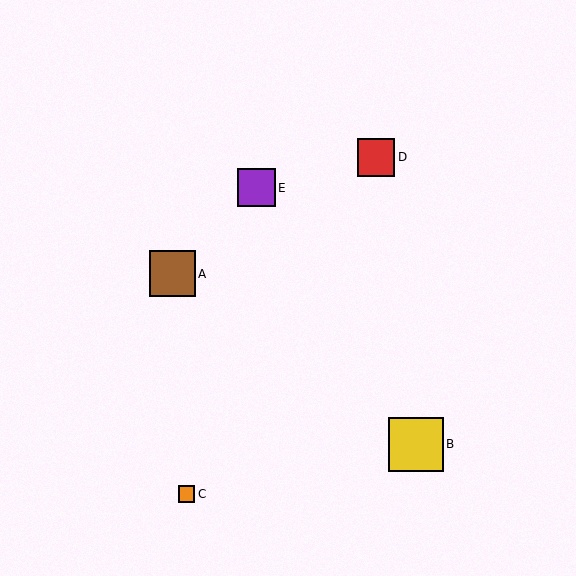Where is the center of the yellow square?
The center of the yellow square is at (416, 444).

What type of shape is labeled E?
Shape E is a purple square.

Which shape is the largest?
The yellow square (labeled B) is the largest.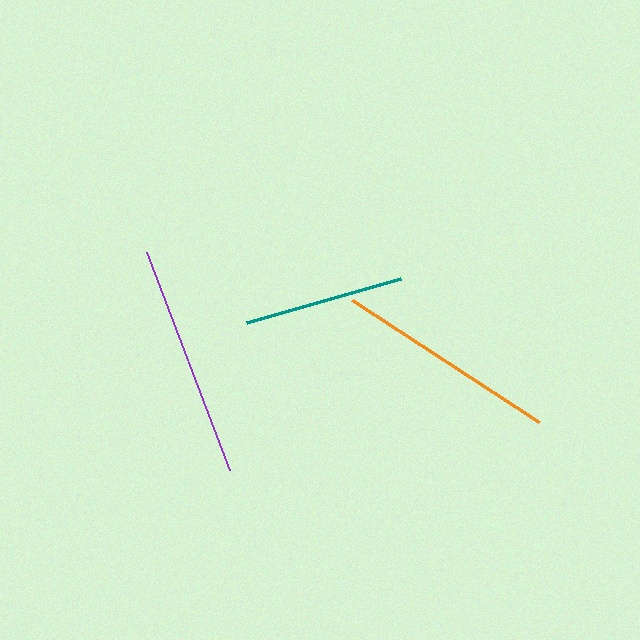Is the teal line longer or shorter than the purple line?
The purple line is longer than the teal line.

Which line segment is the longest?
The purple line is the longest at approximately 234 pixels.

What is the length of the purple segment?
The purple segment is approximately 234 pixels long.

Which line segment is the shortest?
The teal line is the shortest at approximately 160 pixels.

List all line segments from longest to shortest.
From longest to shortest: purple, orange, teal.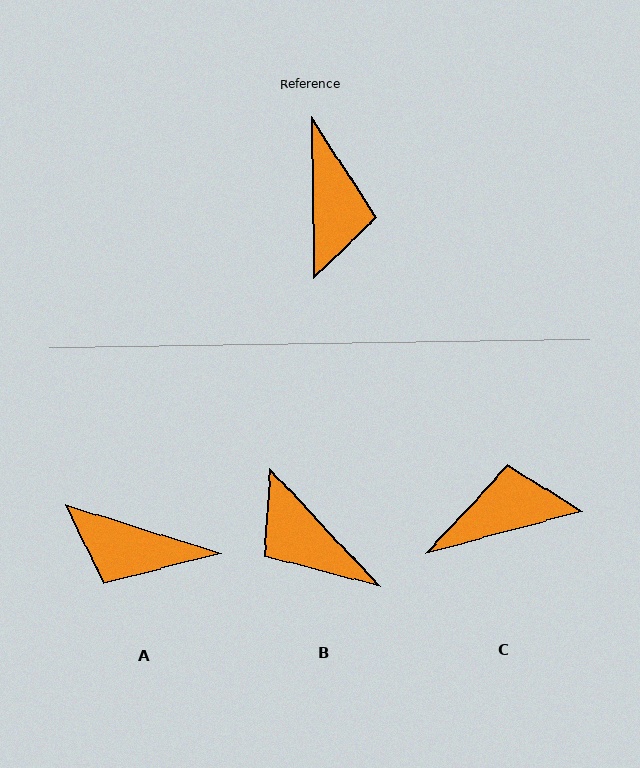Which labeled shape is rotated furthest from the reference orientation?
B, about 138 degrees away.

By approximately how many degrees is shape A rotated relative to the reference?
Approximately 108 degrees clockwise.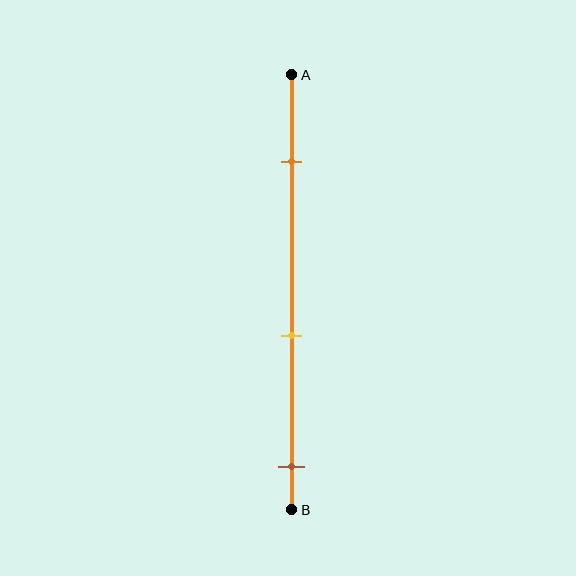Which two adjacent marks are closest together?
The yellow and brown marks are the closest adjacent pair.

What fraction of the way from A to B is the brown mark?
The brown mark is approximately 90% (0.9) of the way from A to B.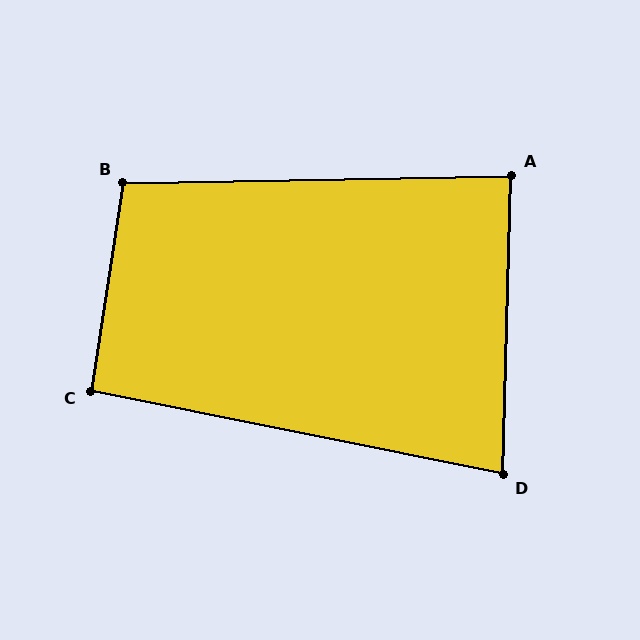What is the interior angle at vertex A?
Approximately 87 degrees (approximately right).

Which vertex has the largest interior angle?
B, at approximately 100 degrees.